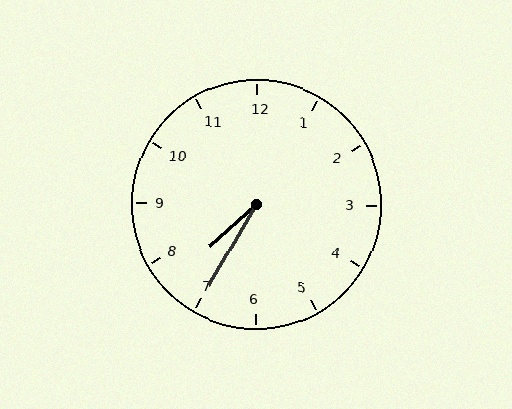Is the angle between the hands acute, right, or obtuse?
It is acute.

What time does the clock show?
7:35.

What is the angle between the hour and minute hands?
Approximately 18 degrees.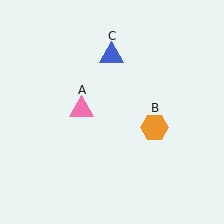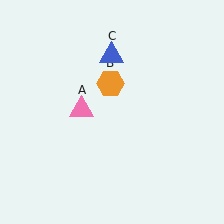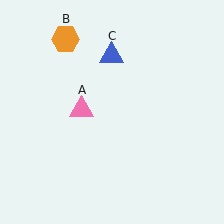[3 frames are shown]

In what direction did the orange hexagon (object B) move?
The orange hexagon (object B) moved up and to the left.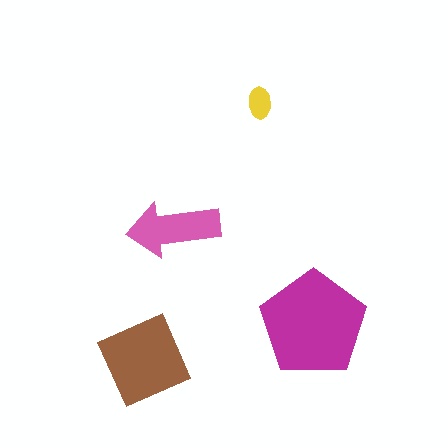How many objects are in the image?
There are 4 objects in the image.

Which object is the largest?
The magenta pentagon.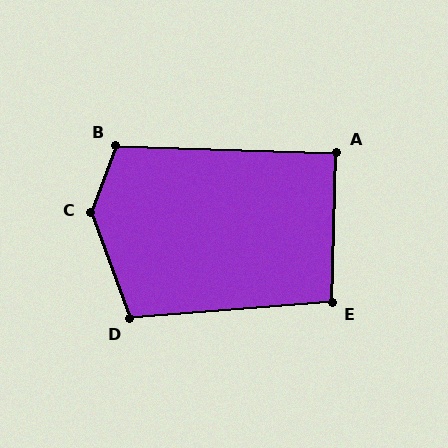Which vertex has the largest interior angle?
C, at approximately 139 degrees.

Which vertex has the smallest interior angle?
A, at approximately 90 degrees.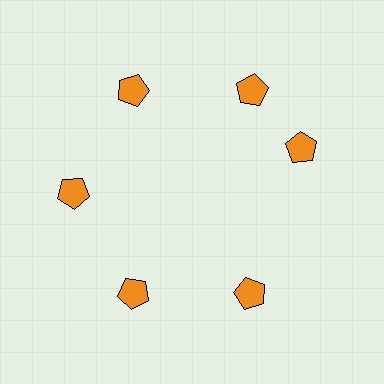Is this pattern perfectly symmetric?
No. The 6 orange pentagons are arranged in a ring, but one element near the 3 o'clock position is rotated out of alignment along the ring, breaking the 6-fold rotational symmetry.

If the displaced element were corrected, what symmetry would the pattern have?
It would have 6-fold rotational symmetry — the pattern would map onto itself every 60 degrees.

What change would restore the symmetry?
The symmetry would be restored by rotating it back into even spacing with its neighbors so that all 6 pentagons sit at equal angles and equal distance from the center.